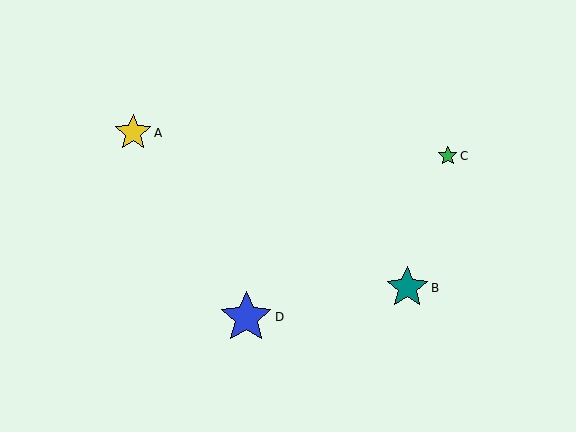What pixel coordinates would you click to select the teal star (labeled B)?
Click at (407, 288) to select the teal star B.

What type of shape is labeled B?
Shape B is a teal star.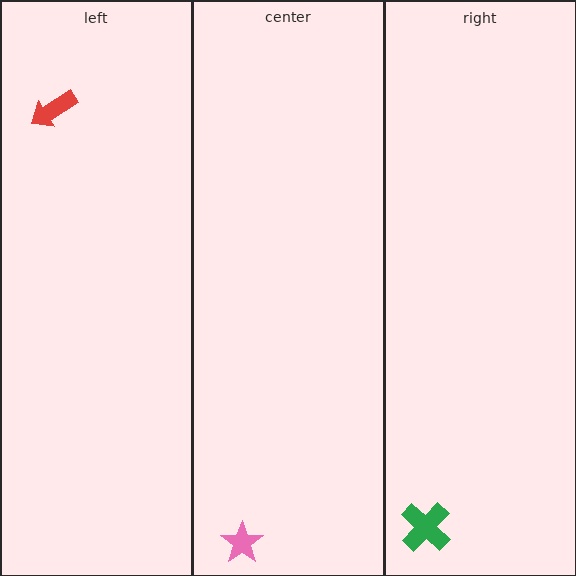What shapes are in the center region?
The pink star.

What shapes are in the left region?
The red arrow.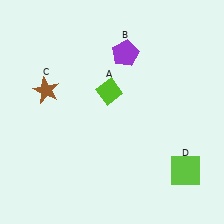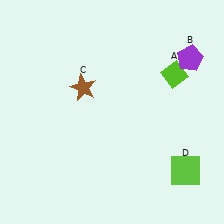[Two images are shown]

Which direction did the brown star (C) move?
The brown star (C) moved right.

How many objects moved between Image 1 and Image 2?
3 objects moved between the two images.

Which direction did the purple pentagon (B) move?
The purple pentagon (B) moved right.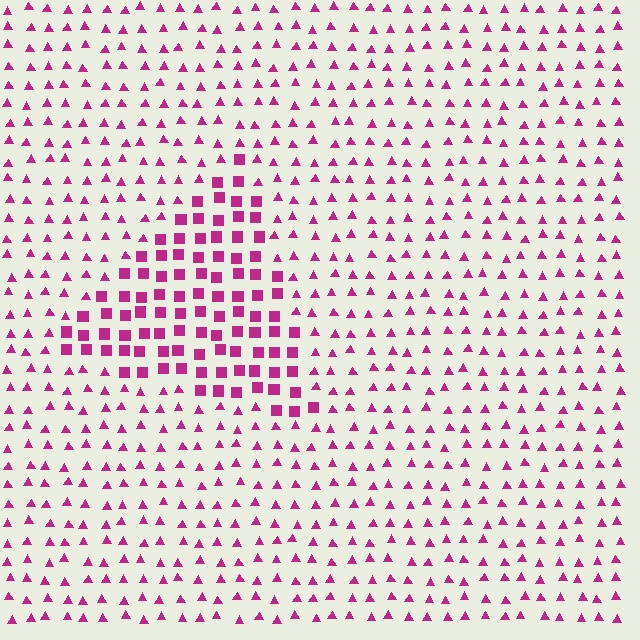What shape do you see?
I see a triangle.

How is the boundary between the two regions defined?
The boundary is defined by a change in element shape: squares inside vs. triangles outside. All elements share the same color and spacing.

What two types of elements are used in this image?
The image uses squares inside the triangle region and triangles outside it.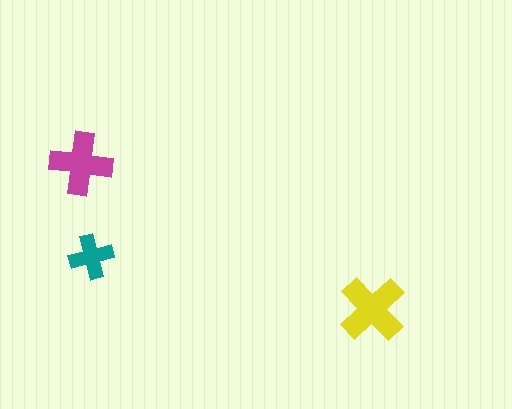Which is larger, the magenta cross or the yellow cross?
The yellow one.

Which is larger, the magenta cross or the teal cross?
The magenta one.